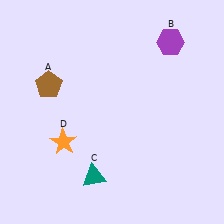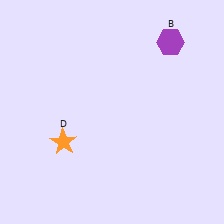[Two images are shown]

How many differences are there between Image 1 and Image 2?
There are 2 differences between the two images.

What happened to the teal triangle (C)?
The teal triangle (C) was removed in Image 2. It was in the bottom-left area of Image 1.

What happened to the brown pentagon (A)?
The brown pentagon (A) was removed in Image 2. It was in the top-left area of Image 1.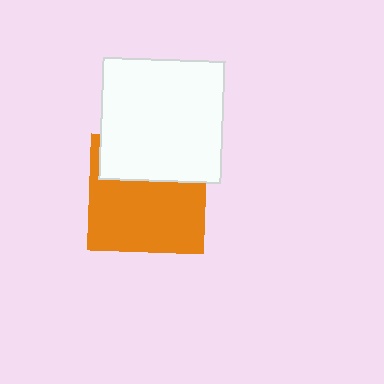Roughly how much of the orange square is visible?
About half of it is visible (roughly 63%).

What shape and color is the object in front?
The object in front is a white square.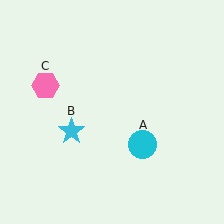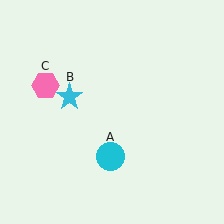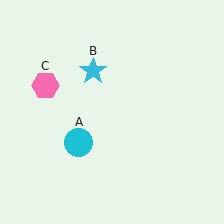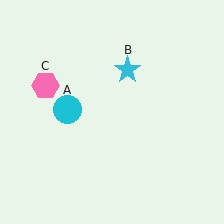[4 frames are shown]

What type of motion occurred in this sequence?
The cyan circle (object A), cyan star (object B) rotated clockwise around the center of the scene.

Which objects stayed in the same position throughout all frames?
Pink hexagon (object C) remained stationary.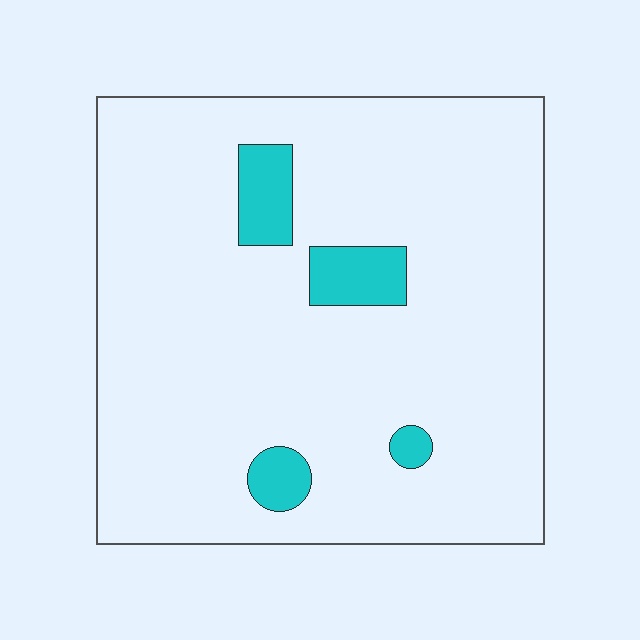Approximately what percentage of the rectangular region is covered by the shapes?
Approximately 10%.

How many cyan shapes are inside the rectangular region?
4.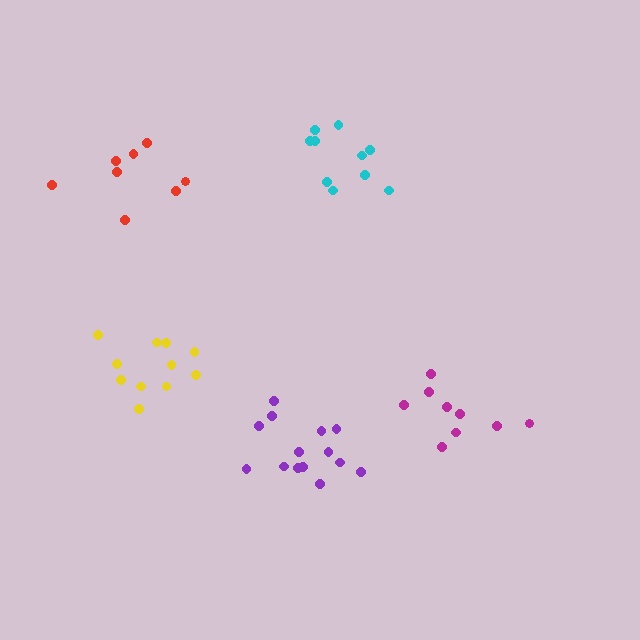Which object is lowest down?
The purple cluster is bottommost.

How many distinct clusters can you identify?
There are 5 distinct clusters.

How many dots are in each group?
Group 1: 11 dots, Group 2: 8 dots, Group 3: 9 dots, Group 4: 10 dots, Group 5: 14 dots (52 total).